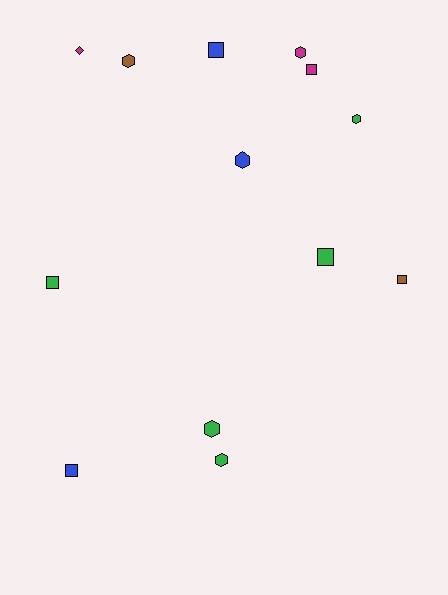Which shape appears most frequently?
Square, with 6 objects.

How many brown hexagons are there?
There is 1 brown hexagon.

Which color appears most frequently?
Green, with 5 objects.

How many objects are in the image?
There are 13 objects.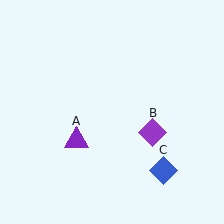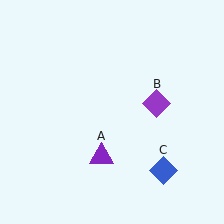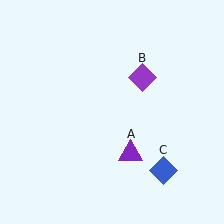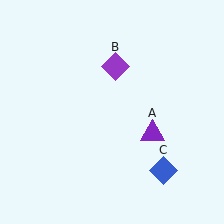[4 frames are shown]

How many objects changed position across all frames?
2 objects changed position: purple triangle (object A), purple diamond (object B).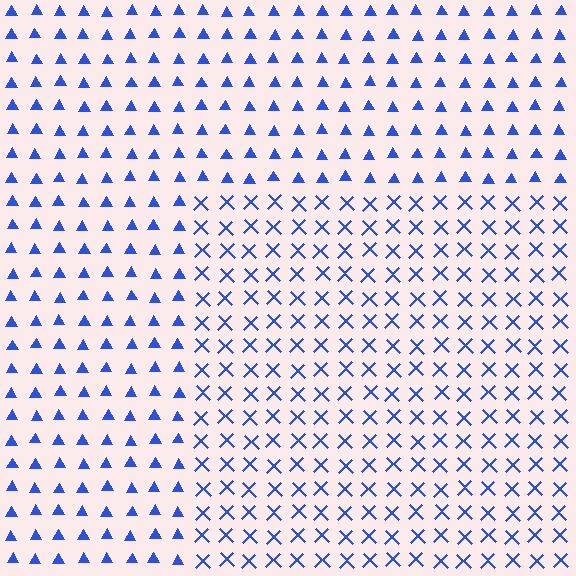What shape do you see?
I see a rectangle.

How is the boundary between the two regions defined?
The boundary is defined by a change in element shape: X marks inside vs. triangles outside. All elements share the same color and spacing.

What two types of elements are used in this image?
The image uses X marks inside the rectangle region and triangles outside it.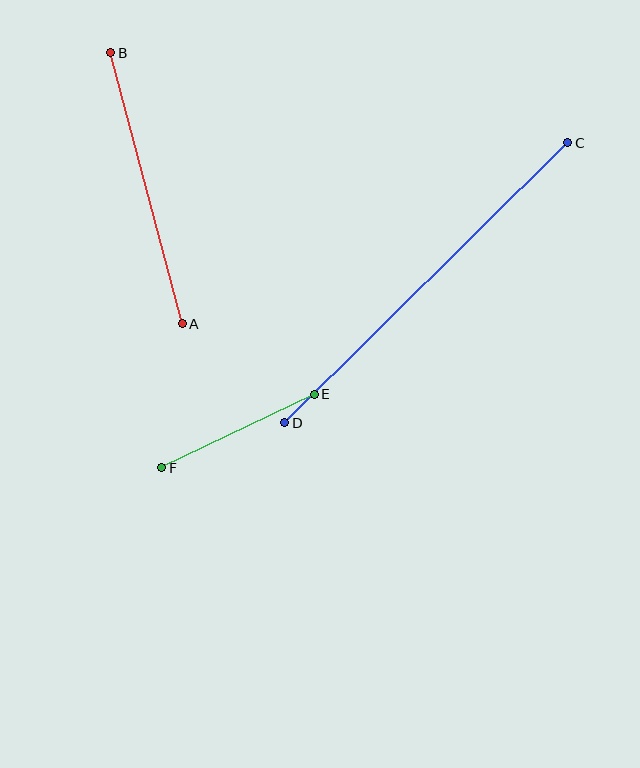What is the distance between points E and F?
The distance is approximately 169 pixels.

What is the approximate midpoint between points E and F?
The midpoint is at approximately (238, 431) pixels.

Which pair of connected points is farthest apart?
Points C and D are farthest apart.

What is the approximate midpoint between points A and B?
The midpoint is at approximately (147, 188) pixels.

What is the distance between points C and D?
The distance is approximately 398 pixels.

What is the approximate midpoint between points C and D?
The midpoint is at approximately (426, 283) pixels.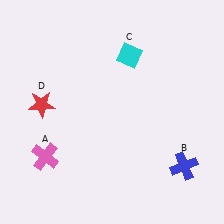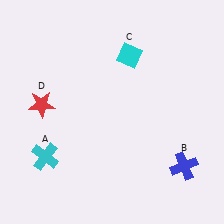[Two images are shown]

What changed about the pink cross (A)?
In Image 1, A is pink. In Image 2, it changed to cyan.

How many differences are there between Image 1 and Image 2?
There is 1 difference between the two images.